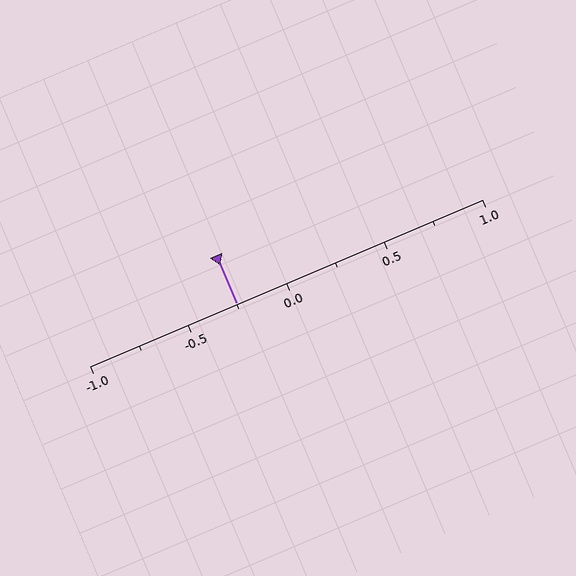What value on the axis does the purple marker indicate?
The marker indicates approximately -0.25.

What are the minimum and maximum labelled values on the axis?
The axis runs from -1.0 to 1.0.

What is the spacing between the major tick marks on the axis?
The major ticks are spaced 0.5 apart.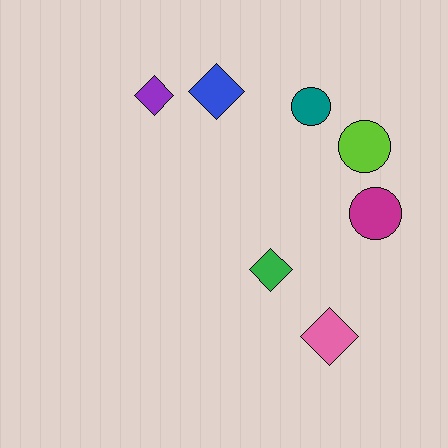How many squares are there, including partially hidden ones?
There are no squares.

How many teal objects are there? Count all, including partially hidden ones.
There is 1 teal object.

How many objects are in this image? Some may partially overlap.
There are 7 objects.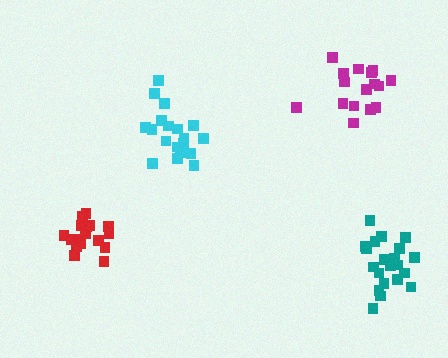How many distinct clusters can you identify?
There are 4 distinct clusters.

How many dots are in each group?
Group 1: 20 dots, Group 2: 21 dots, Group 3: 16 dots, Group 4: 19 dots (76 total).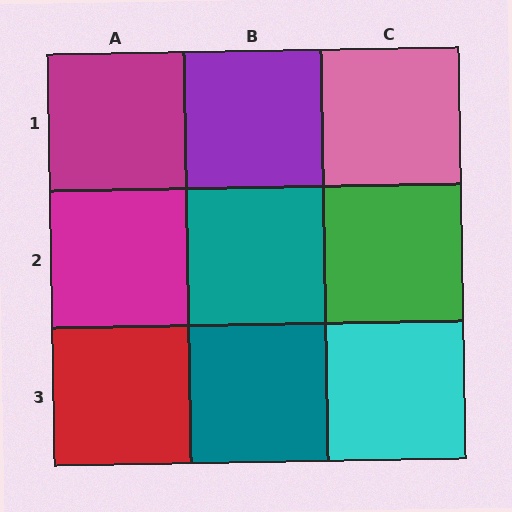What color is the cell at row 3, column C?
Cyan.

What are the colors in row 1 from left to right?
Magenta, purple, pink.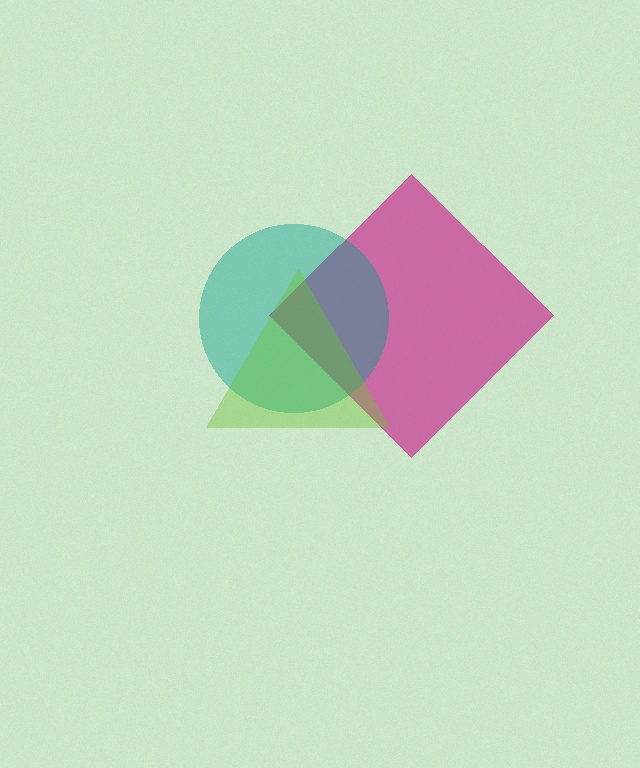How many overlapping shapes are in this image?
There are 3 overlapping shapes in the image.